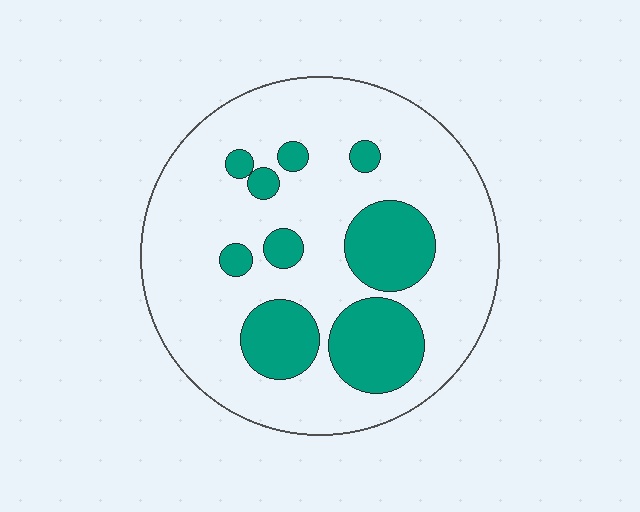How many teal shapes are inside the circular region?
9.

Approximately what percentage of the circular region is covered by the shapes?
Approximately 25%.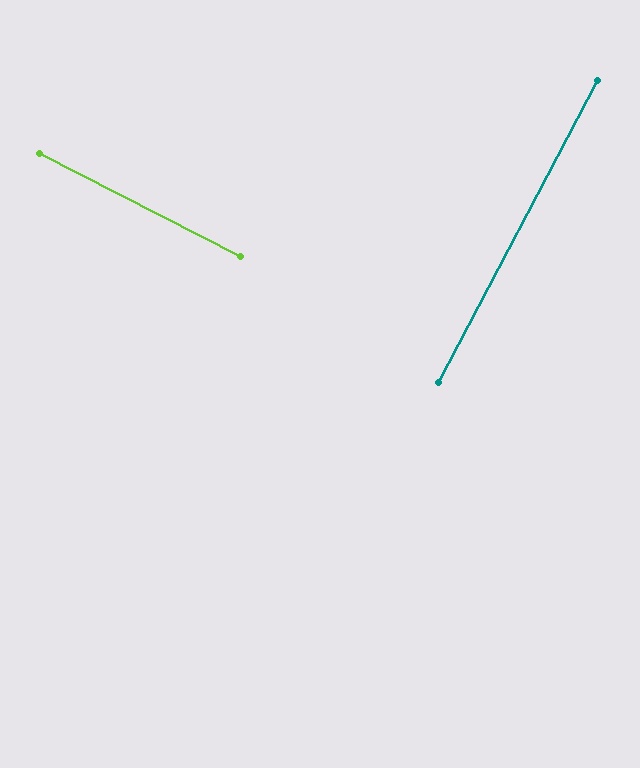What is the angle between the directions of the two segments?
Approximately 89 degrees.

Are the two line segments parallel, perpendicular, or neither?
Perpendicular — they meet at approximately 89°.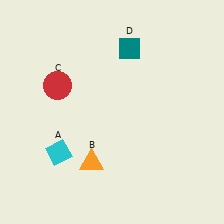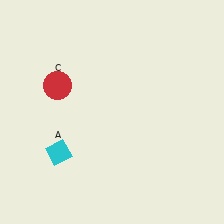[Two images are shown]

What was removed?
The orange triangle (B), the teal diamond (D) were removed in Image 2.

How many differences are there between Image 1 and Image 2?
There are 2 differences between the two images.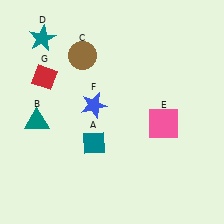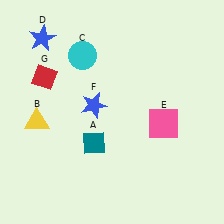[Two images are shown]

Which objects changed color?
B changed from teal to yellow. C changed from brown to cyan. D changed from teal to blue.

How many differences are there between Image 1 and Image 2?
There are 3 differences between the two images.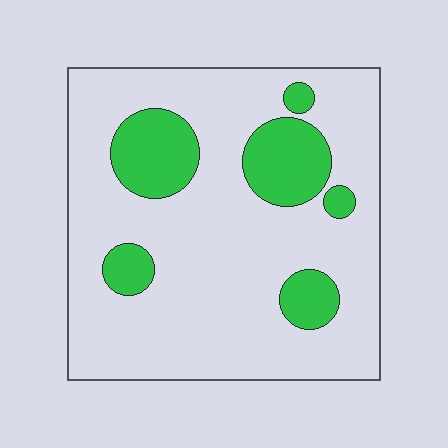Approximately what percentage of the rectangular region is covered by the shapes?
Approximately 20%.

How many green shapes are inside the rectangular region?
6.